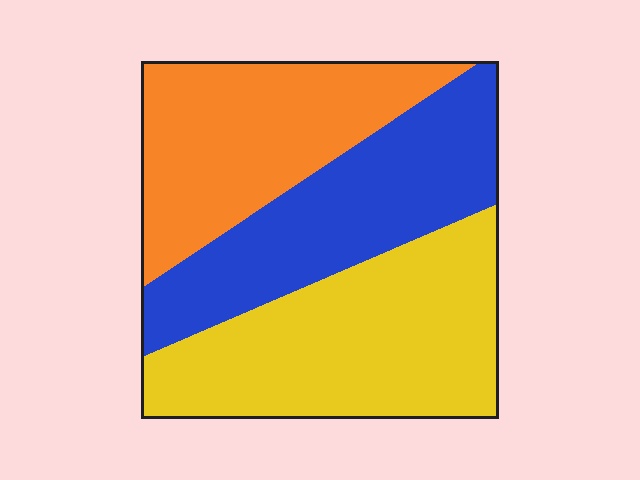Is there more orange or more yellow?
Yellow.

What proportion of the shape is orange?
Orange takes up between a sixth and a third of the shape.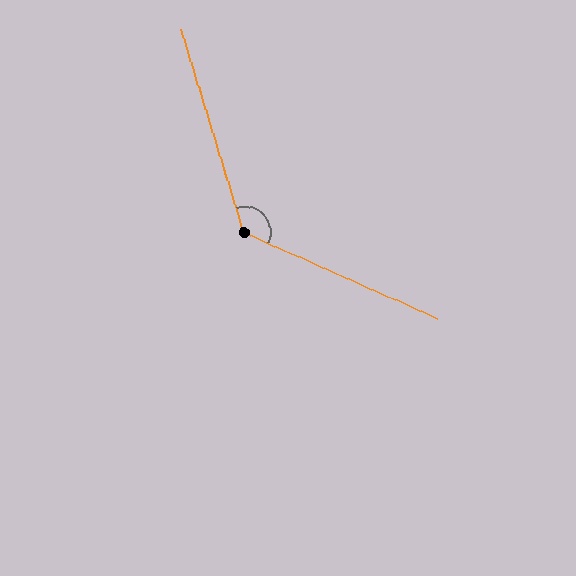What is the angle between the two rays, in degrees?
Approximately 131 degrees.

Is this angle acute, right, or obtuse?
It is obtuse.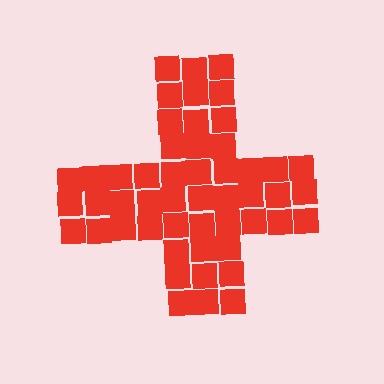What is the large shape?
The large shape is a cross.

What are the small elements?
The small elements are squares.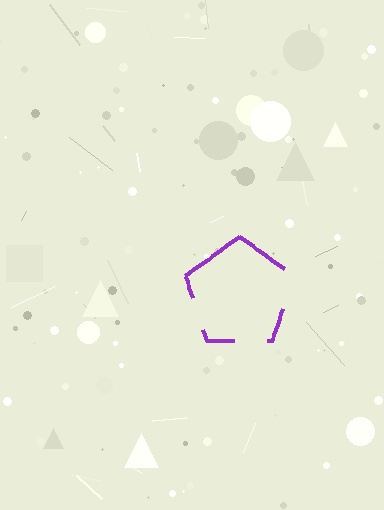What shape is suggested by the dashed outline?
The dashed outline suggests a pentagon.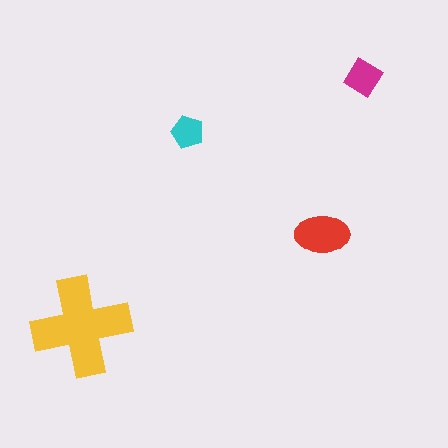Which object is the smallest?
The cyan pentagon.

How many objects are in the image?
There are 4 objects in the image.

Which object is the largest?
The yellow cross.